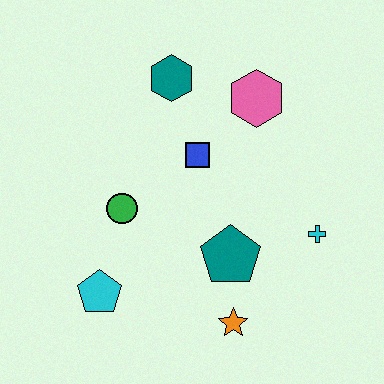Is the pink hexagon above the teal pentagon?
Yes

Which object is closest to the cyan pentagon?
The green circle is closest to the cyan pentagon.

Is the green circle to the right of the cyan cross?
No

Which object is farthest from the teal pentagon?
The teal hexagon is farthest from the teal pentagon.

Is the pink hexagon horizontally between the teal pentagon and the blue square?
No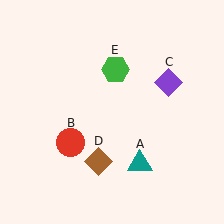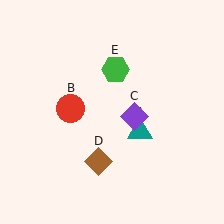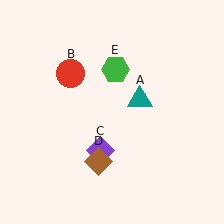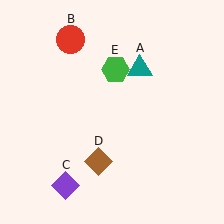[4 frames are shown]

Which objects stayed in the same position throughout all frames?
Brown diamond (object D) and green hexagon (object E) remained stationary.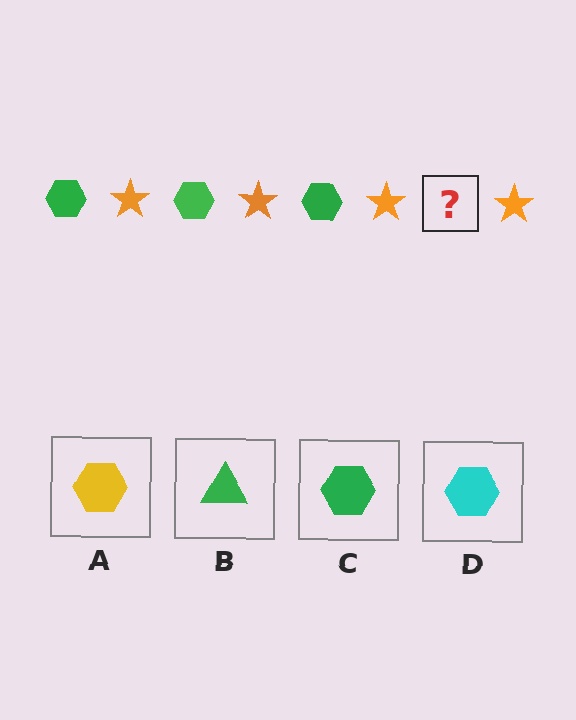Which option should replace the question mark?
Option C.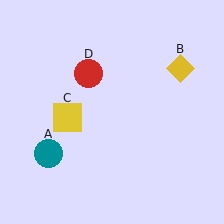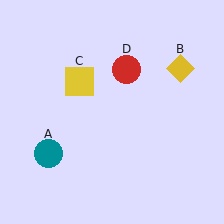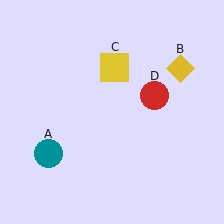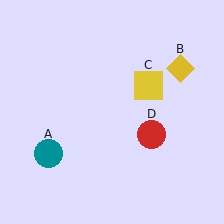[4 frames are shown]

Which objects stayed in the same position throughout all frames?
Teal circle (object A) and yellow diamond (object B) remained stationary.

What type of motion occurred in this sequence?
The yellow square (object C), red circle (object D) rotated clockwise around the center of the scene.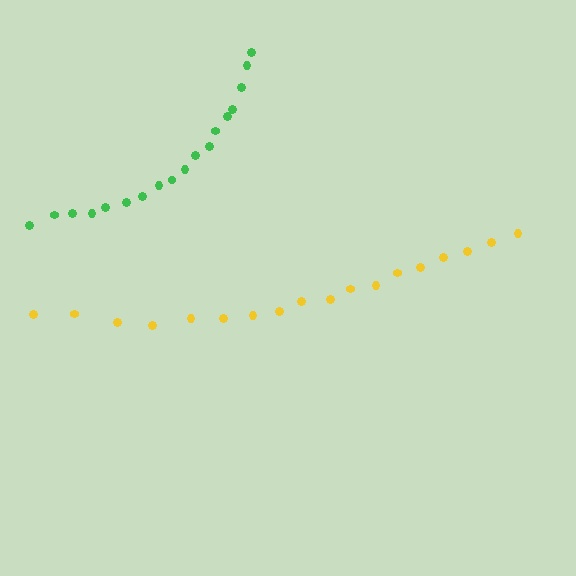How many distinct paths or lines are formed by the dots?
There are 2 distinct paths.